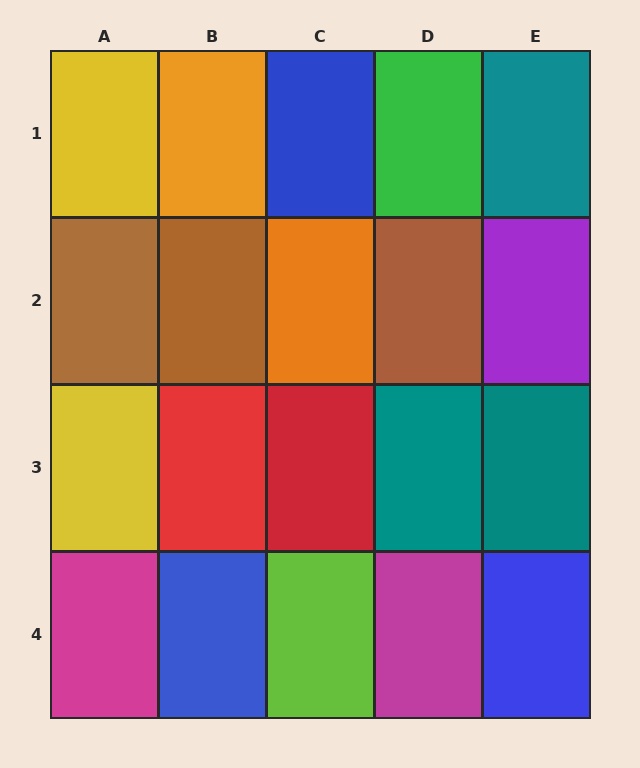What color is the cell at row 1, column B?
Orange.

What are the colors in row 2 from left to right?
Brown, brown, orange, brown, purple.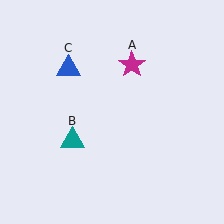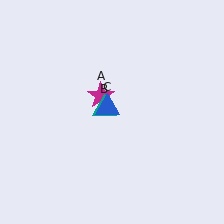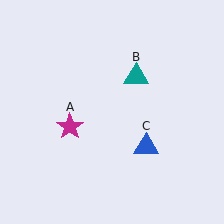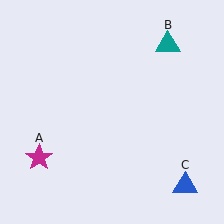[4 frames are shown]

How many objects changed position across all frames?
3 objects changed position: magenta star (object A), teal triangle (object B), blue triangle (object C).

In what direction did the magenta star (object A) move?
The magenta star (object A) moved down and to the left.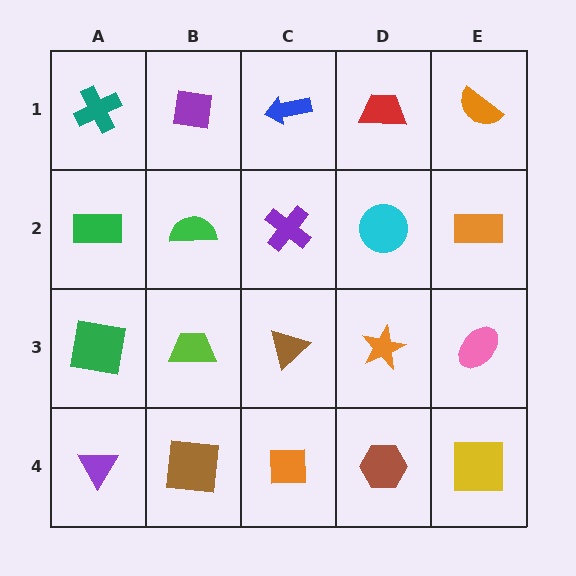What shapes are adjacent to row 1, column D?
A cyan circle (row 2, column D), a blue arrow (row 1, column C), an orange semicircle (row 1, column E).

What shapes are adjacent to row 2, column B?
A purple square (row 1, column B), a lime trapezoid (row 3, column B), a green rectangle (row 2, column A), a purple cross (row 2, column C).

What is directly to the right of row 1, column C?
A red trapezoid.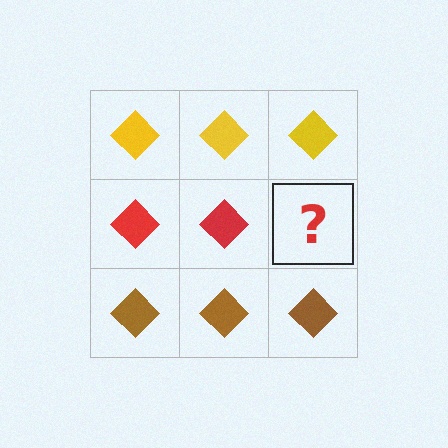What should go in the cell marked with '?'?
The missing cell should contain a red diamond.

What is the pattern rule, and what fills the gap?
The rule is that each row has a consistent color. The gap should be filled with a red diamond.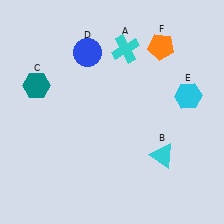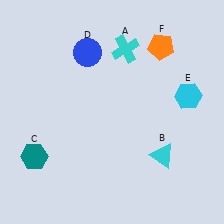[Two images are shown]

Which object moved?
The teal hexagon (C) moved down.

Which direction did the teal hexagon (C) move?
The teal hexagon (C) moved down.